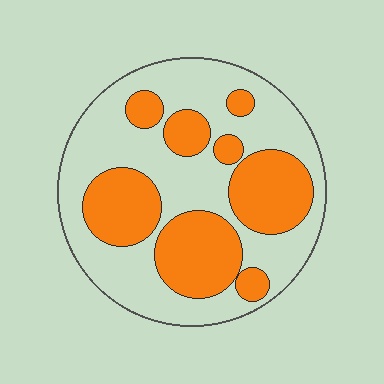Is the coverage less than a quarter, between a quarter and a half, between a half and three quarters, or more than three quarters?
Between a quarter and a half.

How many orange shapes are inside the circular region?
8.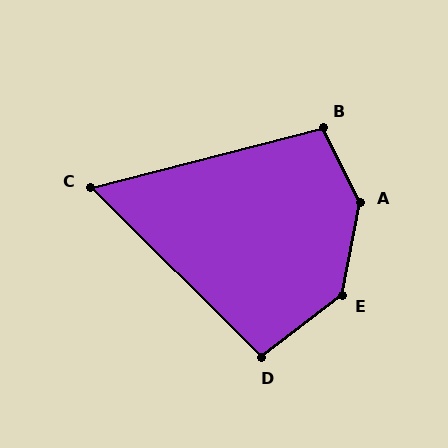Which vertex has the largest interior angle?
A, at approximately 142 degrees.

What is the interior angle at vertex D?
Approximately 98 degrees (obtuse).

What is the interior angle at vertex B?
Approximately 102 degrees (obtuse).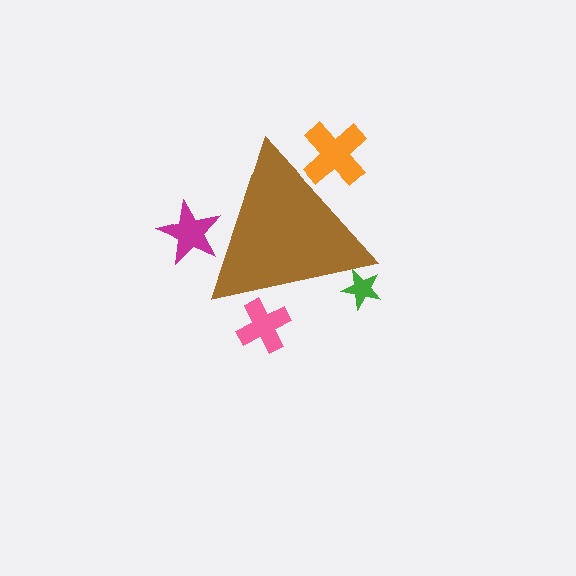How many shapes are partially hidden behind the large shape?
4 shapes are partially hidden.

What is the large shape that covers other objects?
A brown triangle.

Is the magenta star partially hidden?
Yes, the magenta star is partially hidden behind the brown triangle.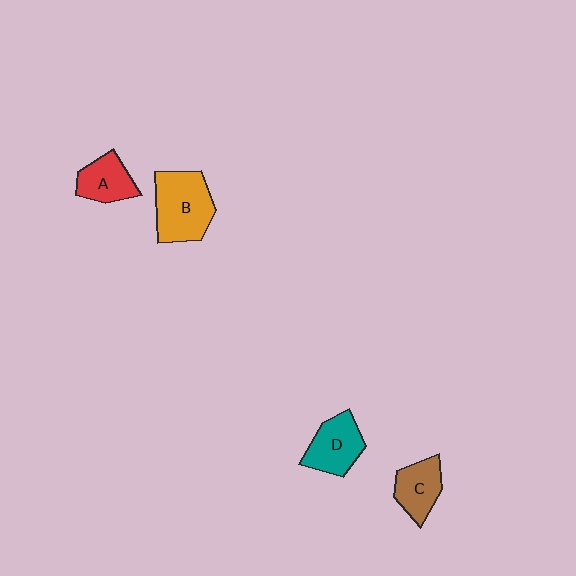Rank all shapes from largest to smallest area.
From largest to smallest: B (orange), D (teal), C (brown), A (red).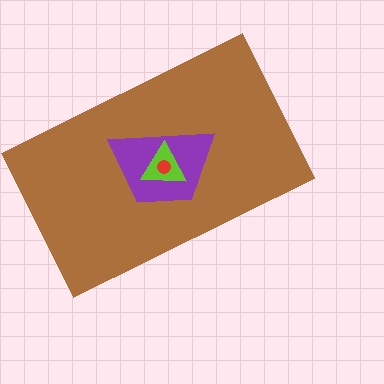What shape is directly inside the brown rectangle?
The purple trapezoid.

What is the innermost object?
The red circle.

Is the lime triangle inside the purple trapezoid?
Yes.